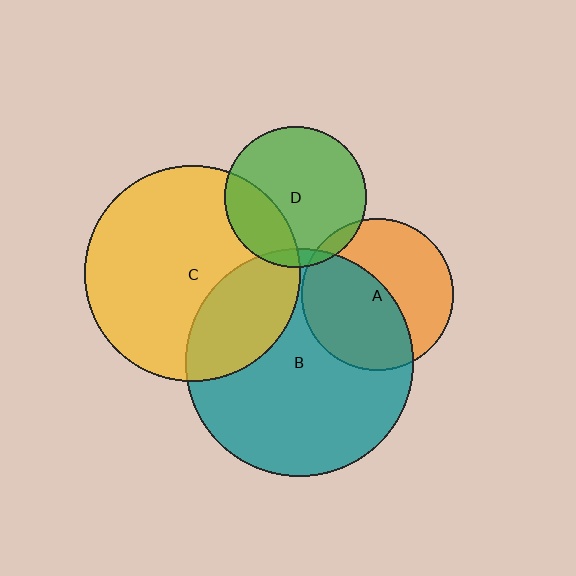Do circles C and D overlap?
Yes.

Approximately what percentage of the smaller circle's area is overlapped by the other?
Approximately 25%.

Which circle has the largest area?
Circle B (teal).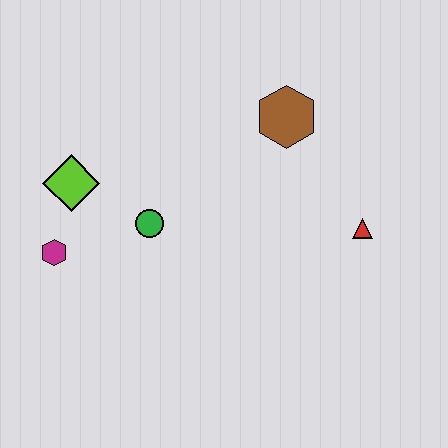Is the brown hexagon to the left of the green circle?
No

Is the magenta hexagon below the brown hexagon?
Yes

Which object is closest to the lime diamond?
The magenta hexagon is closest to the lime diamond.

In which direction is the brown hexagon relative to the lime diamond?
The brown hexagon is to the right of the lime diamond.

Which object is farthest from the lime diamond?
The red triangle is farthest from the lime diamond.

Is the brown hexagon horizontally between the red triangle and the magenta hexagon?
Yes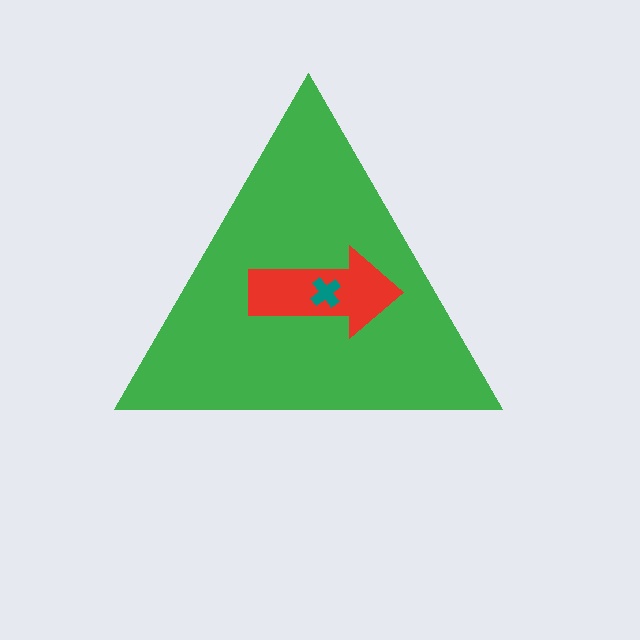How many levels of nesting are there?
3.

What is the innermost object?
The teal cross.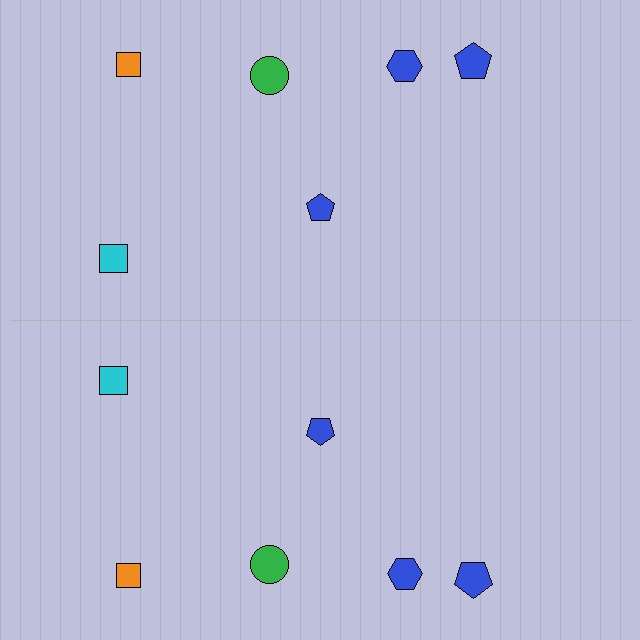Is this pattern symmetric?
Yes, this pattern has bilateral (reflection) symmetry.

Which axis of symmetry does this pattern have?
The pattern has a horizontal axis of symmetry running through the center of the image.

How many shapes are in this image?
There are 12 shapes in this image.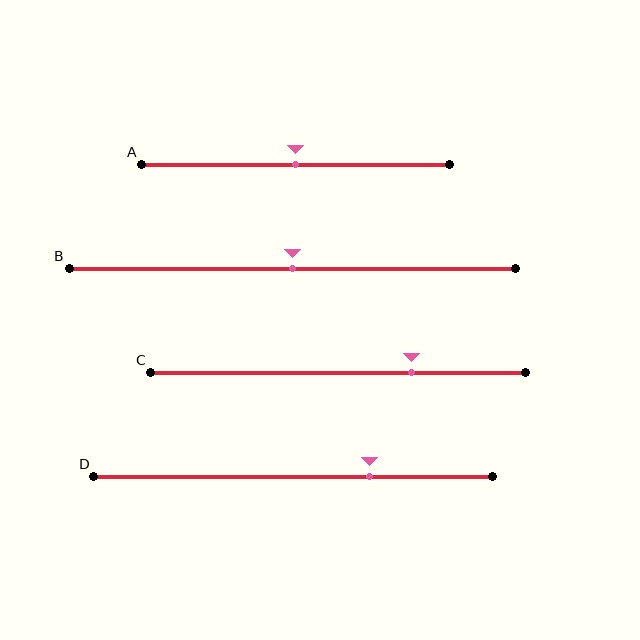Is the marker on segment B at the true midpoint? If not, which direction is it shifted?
Yes, the marker on segment B is at the true midpoint.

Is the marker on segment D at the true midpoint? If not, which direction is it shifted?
No, the marker on segment D is shifted to the right by about 19% of the segment length.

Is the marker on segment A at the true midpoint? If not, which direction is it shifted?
Yes, the marker on segment A is at the true midpoint.